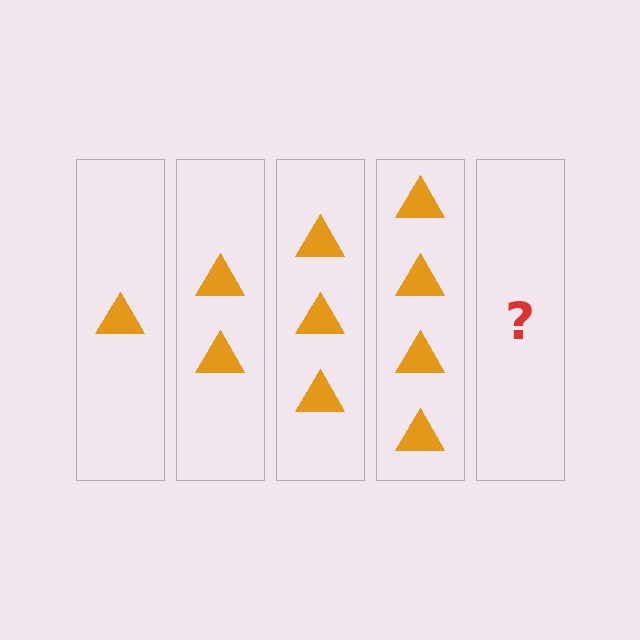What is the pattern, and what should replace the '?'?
The pattern is that each step adds one more triangle. The '?' should be 5 triangles.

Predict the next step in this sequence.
The next step is 5 triangles.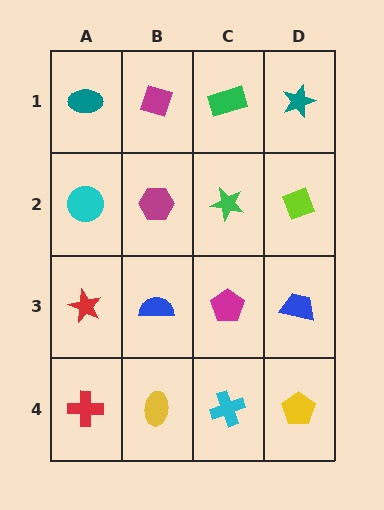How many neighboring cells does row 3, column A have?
3.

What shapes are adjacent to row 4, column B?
A blue semicircle (row 3, column B), a red cross (row 4, column A), a cyan cross (row 4, column C).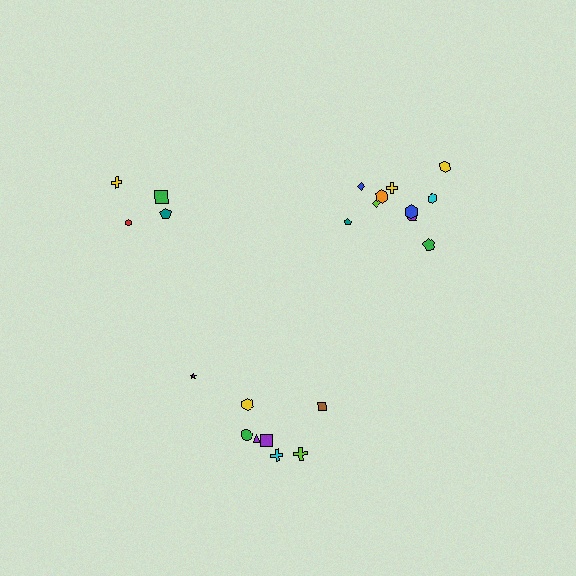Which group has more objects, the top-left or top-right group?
The top-right group.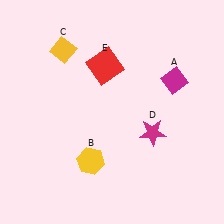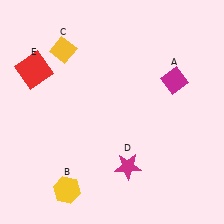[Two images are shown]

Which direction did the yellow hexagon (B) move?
The yellow hexagon (B) moved down.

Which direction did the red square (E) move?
The red square (E) moved left.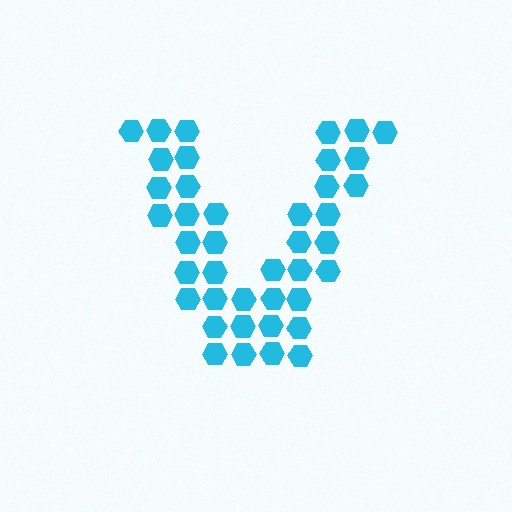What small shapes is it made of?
It is made of small hexagons.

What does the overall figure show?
The overall figure shows the letter V.